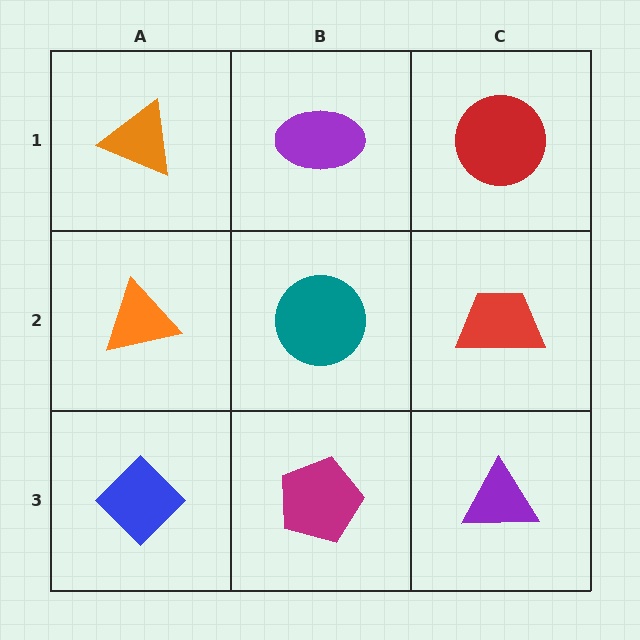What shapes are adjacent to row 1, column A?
An orange triangle (row 2, column A), a purple ellipse (row 1, column B).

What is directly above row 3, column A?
An orange triangle.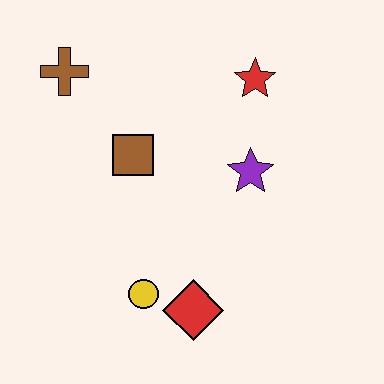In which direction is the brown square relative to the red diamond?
The brown square is above the red diamond.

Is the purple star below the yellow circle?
No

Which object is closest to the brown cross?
The brown square is closest to the brown cross.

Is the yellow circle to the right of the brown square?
Yes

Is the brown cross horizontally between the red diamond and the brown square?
No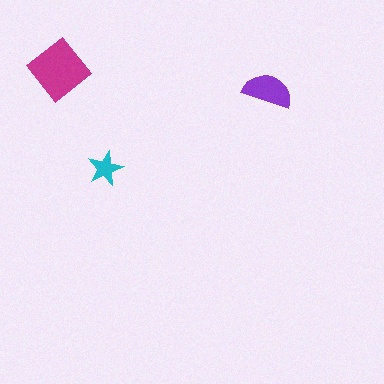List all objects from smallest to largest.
The cyan star, the purple semicircle, the magenta diamond.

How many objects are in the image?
There are 3 objects in the image.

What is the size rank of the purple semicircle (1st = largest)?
2nd.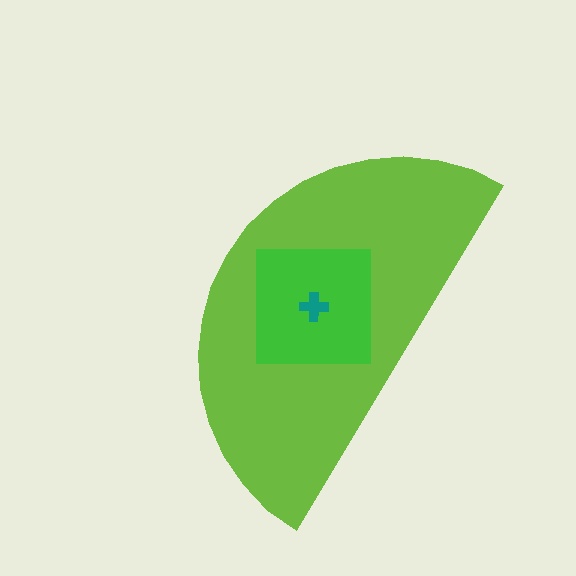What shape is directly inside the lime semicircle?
The green square.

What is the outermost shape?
The lime semicircle.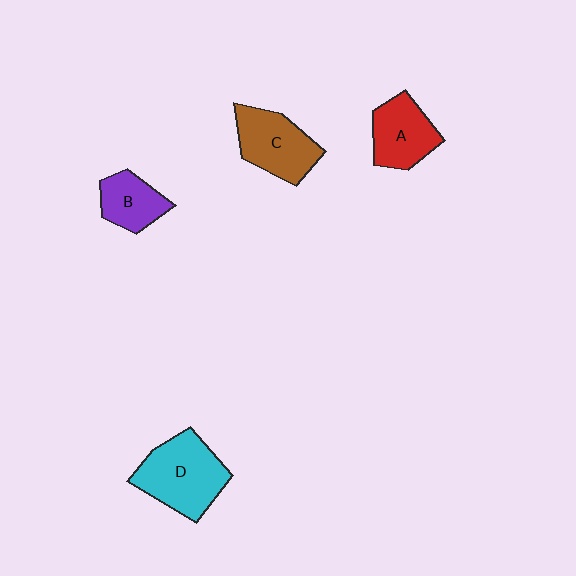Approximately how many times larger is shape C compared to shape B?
Approximately 1.5 times.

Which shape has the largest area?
Shape D (cyan).